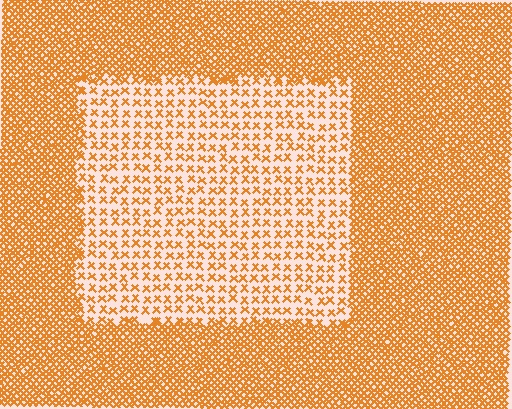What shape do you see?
I see a rectangle.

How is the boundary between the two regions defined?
The boundary is defined by a change in element density (approximately 2.9x ratio). All elements are the same color, size, and shape.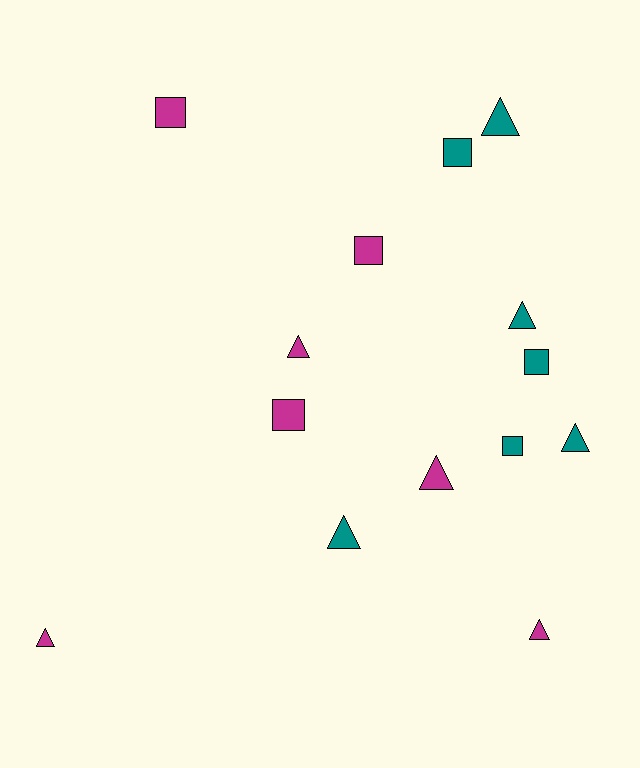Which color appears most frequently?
Teal, with 7 objects.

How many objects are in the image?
There are 14 objects.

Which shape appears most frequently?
Triangle, with 8 objects.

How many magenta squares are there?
There are 3 magenta squares.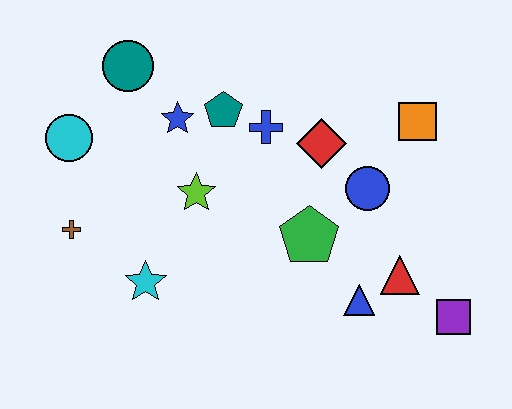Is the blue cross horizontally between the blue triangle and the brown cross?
Yes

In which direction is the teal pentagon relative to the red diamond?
The teal pentagon is to the left of the red diamond.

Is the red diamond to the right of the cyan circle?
Yes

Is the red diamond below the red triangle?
No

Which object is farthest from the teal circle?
The purple square is farthest from the teal circle.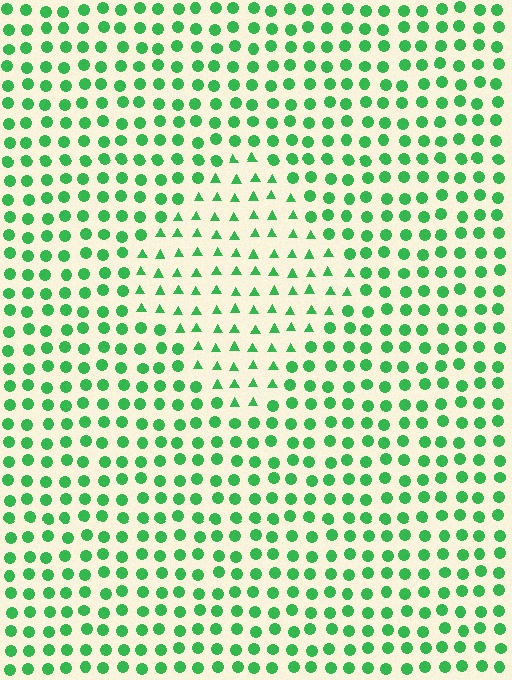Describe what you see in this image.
The image is filled with small green elements arranged in a uniform grid. A diamond-shaped region contains triangles, while the surrounding area contains circles. The boundary is defined purely by the change in element shape.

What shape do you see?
I see a diamond.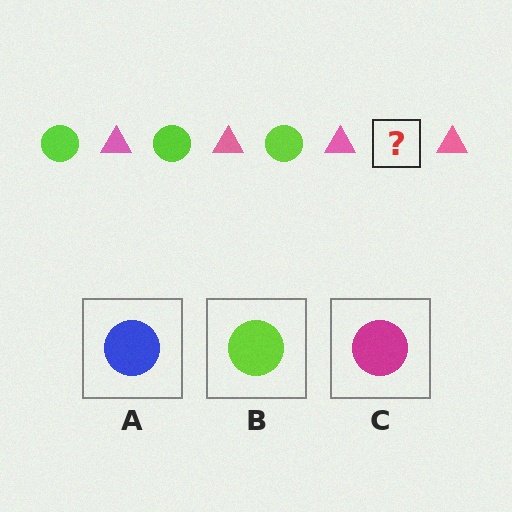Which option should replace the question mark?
Option B.